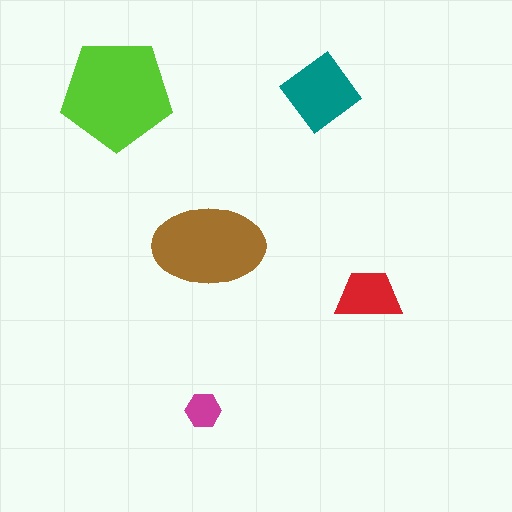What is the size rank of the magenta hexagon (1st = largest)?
5th.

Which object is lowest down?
The magenta hexagon is bottommost.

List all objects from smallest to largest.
The magenta hexagon, the red trapezoid, the teal diamond, the brown ellipse, the lime pentagon.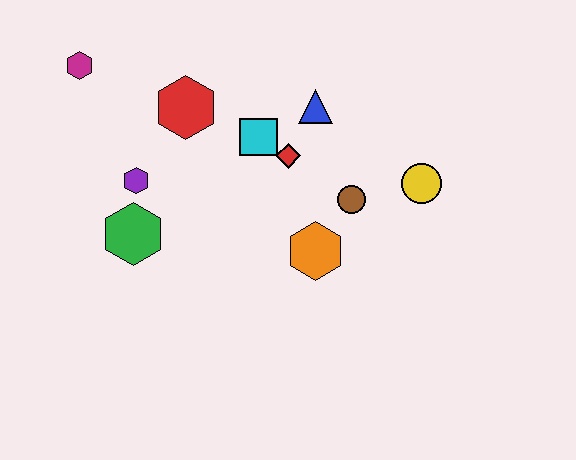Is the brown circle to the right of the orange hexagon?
Yes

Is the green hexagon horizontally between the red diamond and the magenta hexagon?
Yes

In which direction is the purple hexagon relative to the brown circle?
The purple hexagon is to the left of the brown circle.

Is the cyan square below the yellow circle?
No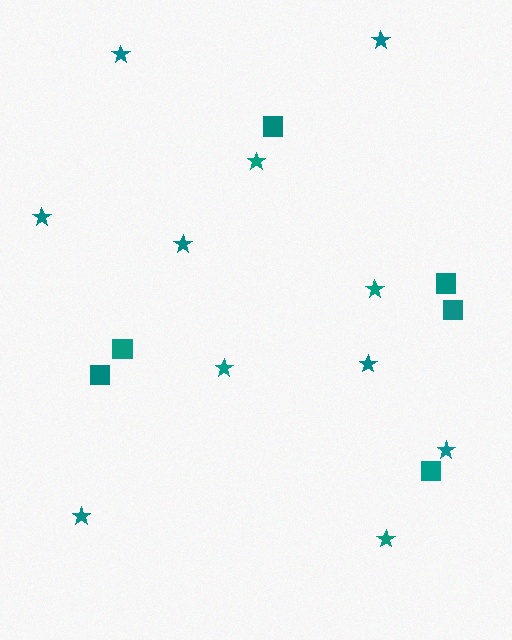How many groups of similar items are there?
There are 2 groups: one group of stars (11) and one group of squares (6).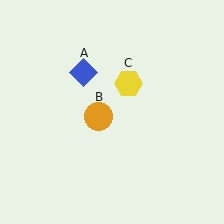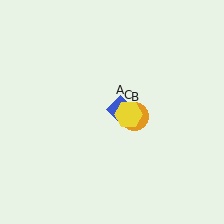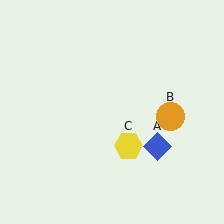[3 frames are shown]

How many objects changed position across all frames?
3 objects changed position: blue diamond (object A), orange circle (object B), yellow hexagon (object C).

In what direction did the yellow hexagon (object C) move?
The yellow hexagon (object C) moved down.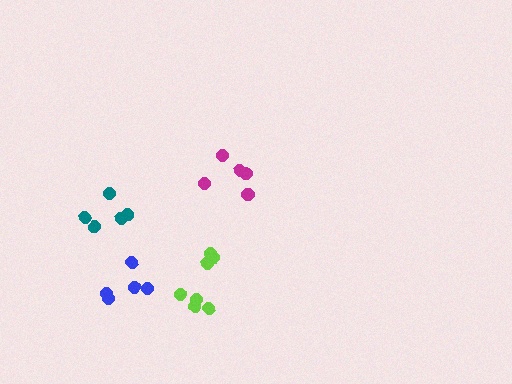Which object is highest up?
The magenta cluster is topmost.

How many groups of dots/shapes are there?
There are 4 groups.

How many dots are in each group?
Group 1: 5 dots, Group 2: 7 dots, Group 3: 5 dots, Group 4: 5 dots (22 total).